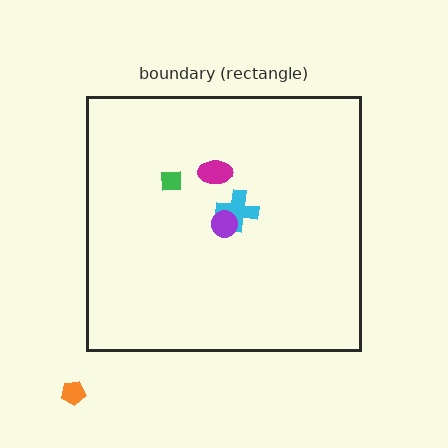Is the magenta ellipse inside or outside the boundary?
Inside.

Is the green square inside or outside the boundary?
Inside.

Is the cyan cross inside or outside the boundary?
Inside.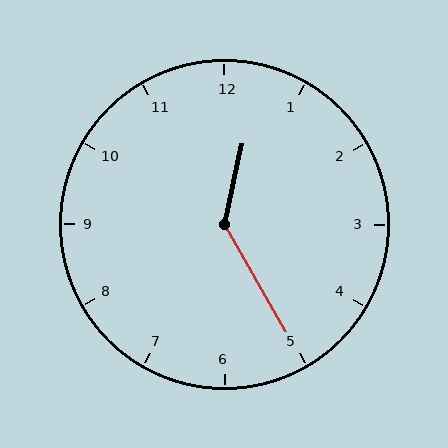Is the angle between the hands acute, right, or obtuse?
It is obtuse.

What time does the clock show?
12:25.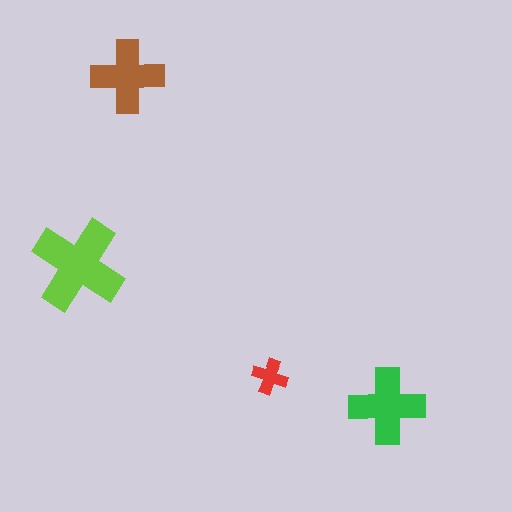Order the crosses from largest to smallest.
the lime one, the green one, the brown one, the red one.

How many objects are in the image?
There are 4 objects in the image.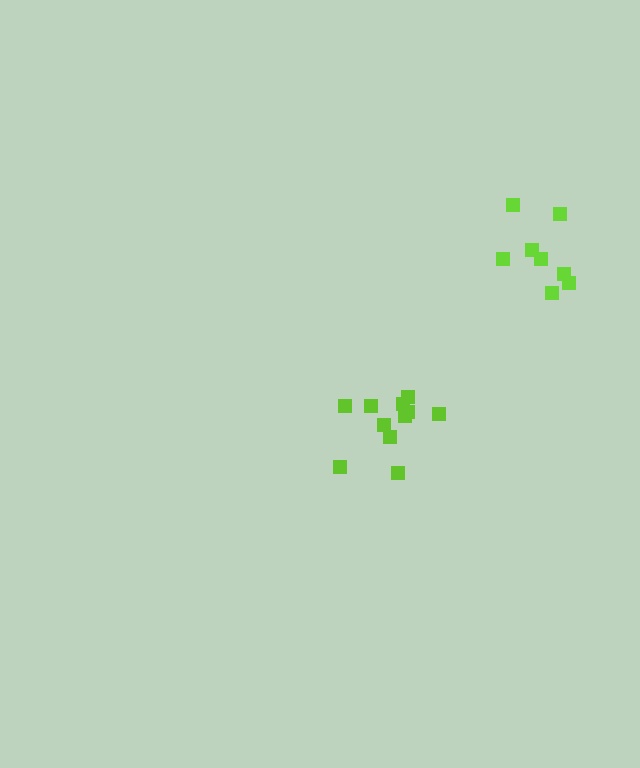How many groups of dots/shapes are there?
There are 2 groups.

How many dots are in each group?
Group 1: 11 dots, Group 2: 8 dots (19 total).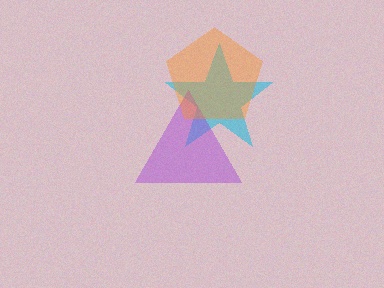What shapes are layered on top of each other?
The layered shapes are: a cyan star, a purple triangle, an orange pentagon.